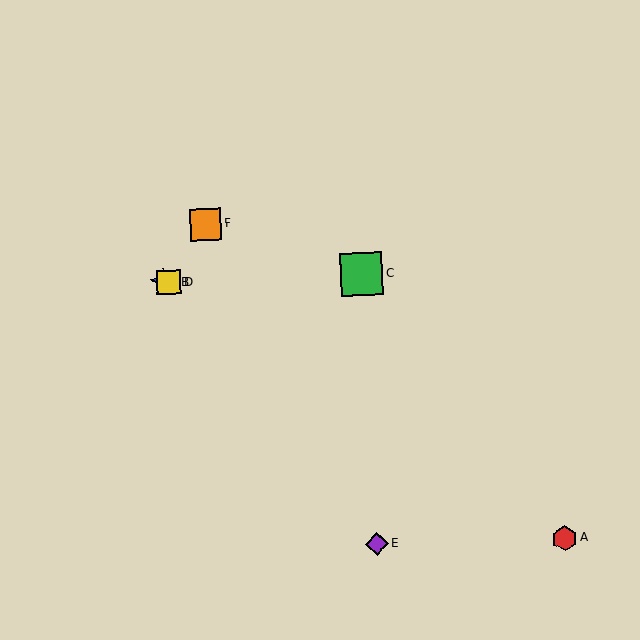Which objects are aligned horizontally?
Objects B, C, D are aligned horizontally.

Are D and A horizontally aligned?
No, D is at y≈283 and A is at y≈538.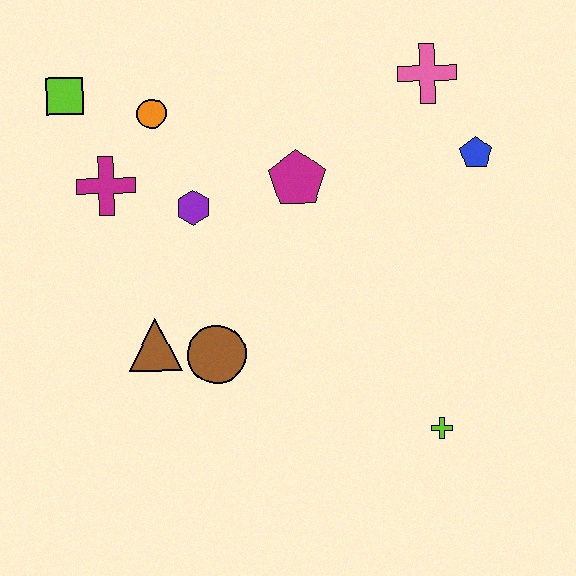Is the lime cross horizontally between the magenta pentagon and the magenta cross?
No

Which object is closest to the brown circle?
The brown triangle is closest to the brown circle.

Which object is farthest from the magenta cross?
The lime cross is farthest from the magenta cross.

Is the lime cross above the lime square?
No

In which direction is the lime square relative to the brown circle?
The lime square is above the brown circle.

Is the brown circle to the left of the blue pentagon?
Yes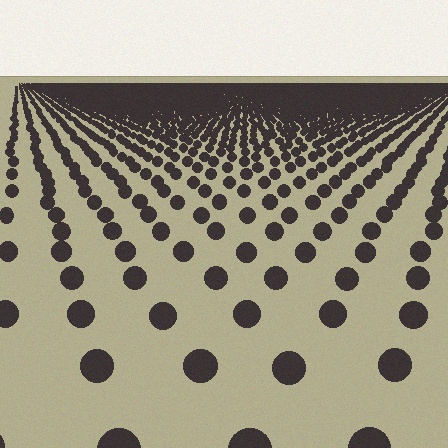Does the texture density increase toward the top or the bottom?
Density increases toward the top.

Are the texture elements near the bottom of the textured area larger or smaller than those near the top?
Larger. Near the bottom, elements are closer to the viewer and appear at a bigger on-screen size.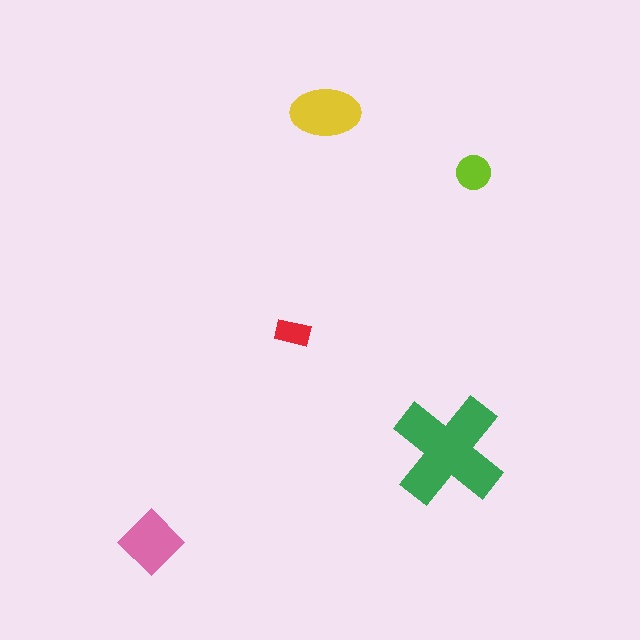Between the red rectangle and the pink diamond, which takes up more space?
The pink diamond.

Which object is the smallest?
The red rectangle.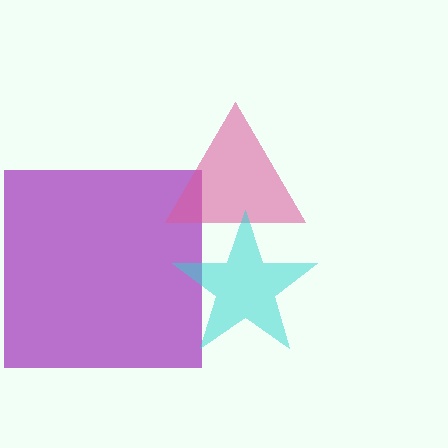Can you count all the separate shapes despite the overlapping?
Yes, there are 3 separate shapes.